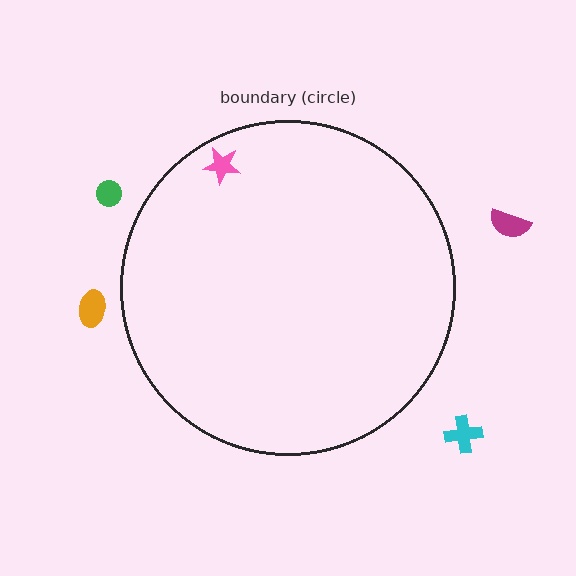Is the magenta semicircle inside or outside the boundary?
Outside.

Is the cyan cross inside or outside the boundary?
Outside.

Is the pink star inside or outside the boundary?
Inside.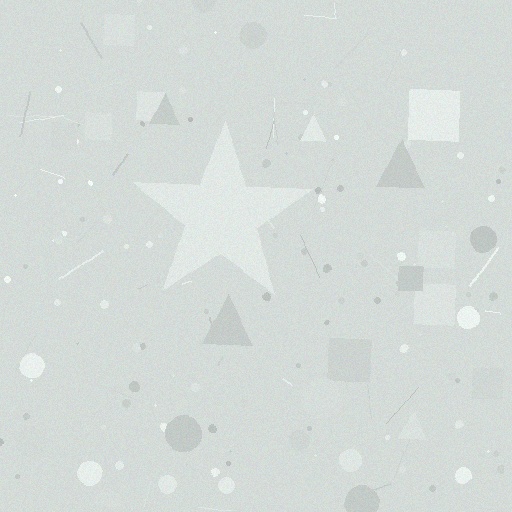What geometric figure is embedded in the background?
A star is embedded in the background.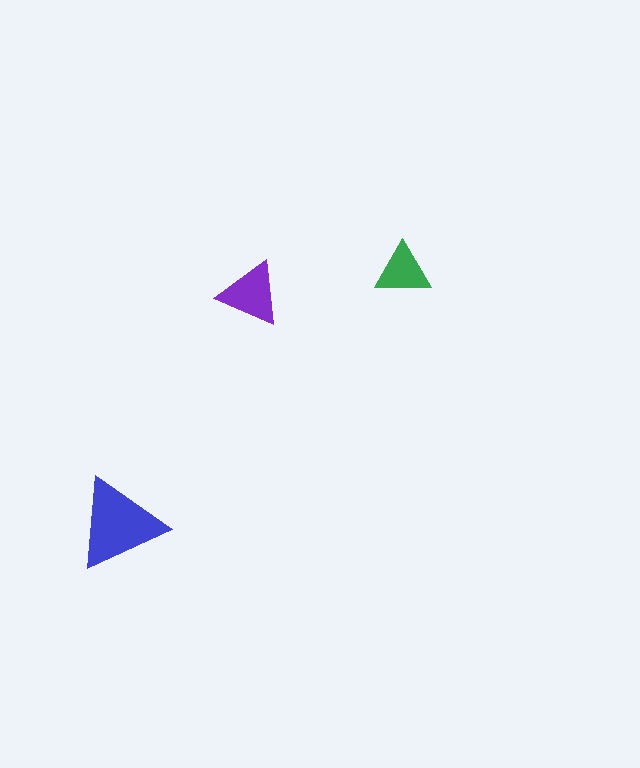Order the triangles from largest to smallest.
the blue one, the purple one, the green one.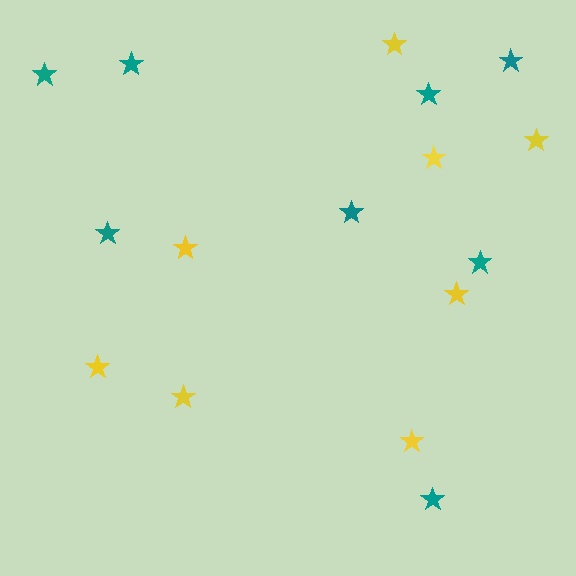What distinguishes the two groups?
There are 2 groups: one group of teal stars (8) and one group of yellow stars (8).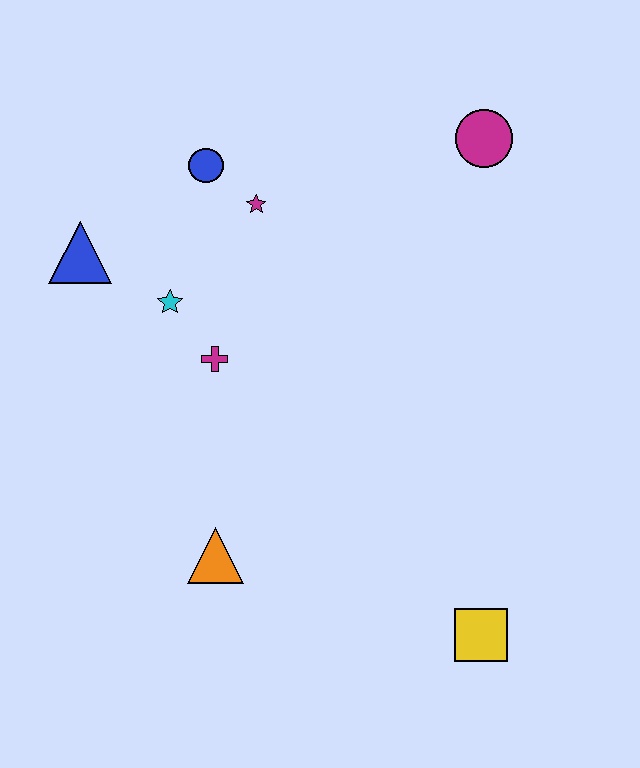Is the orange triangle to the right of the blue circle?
Yes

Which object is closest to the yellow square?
The orange triangle is closest to the yellow square.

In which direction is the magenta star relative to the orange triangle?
The magenta star is above the orange triangle.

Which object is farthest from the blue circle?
The yellow square is farthest from the blue circle.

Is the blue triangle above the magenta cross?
Yes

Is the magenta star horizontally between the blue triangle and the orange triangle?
No